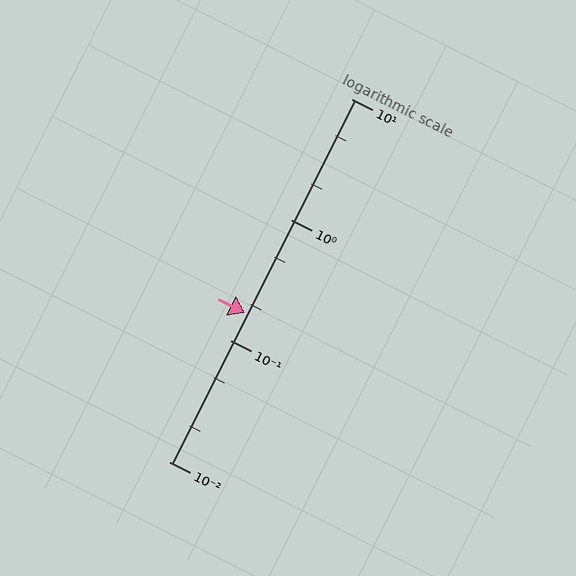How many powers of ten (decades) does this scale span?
The scale spans 3 decades, from 0.01 to 10.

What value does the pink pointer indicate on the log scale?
The pointer indicates approximately 0.17.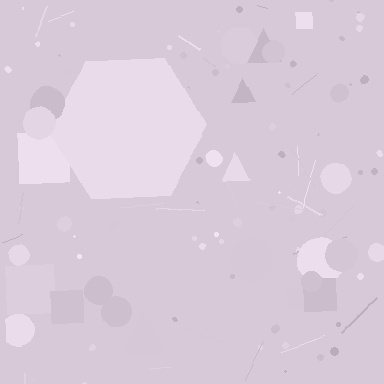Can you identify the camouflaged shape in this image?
The camouflaged shape is a hexagon.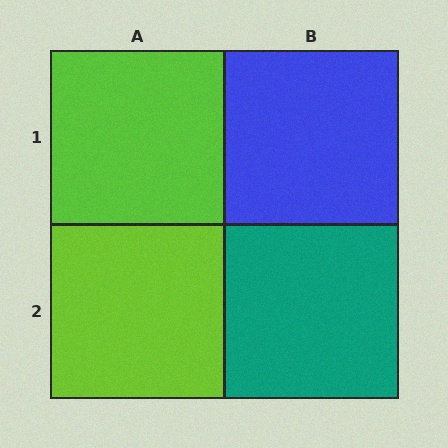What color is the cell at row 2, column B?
Teal.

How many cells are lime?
2 cells are lime.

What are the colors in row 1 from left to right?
Lime, blue.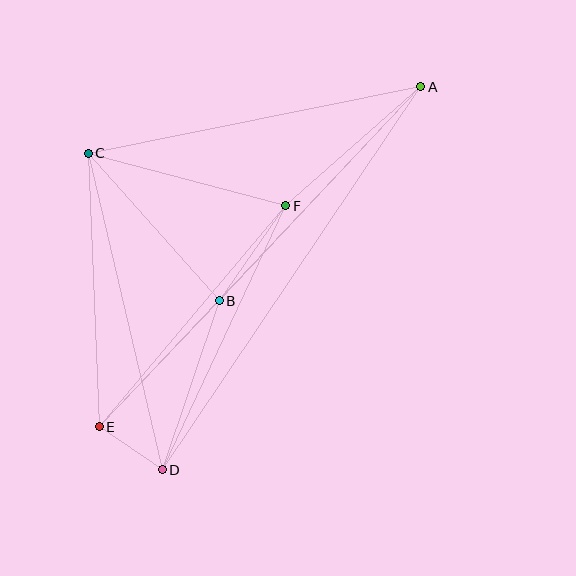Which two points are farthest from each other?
Points A and E are farthest from each other.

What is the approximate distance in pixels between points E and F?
The distance between E and F is approximately 289 pixels.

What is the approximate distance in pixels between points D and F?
The distance between D and F is approximately 292 pixels.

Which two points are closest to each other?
Points D and E are closest to each other.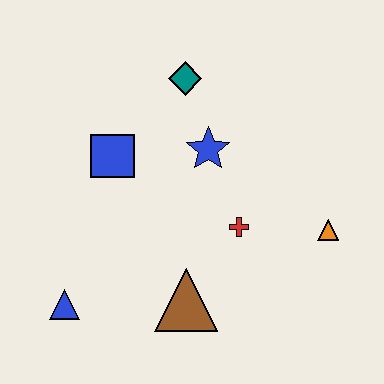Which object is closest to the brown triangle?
The red cross is closest to the brown triangle.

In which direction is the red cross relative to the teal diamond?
The red cross is below the teal diamond.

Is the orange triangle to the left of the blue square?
No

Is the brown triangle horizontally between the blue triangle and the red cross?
Yes